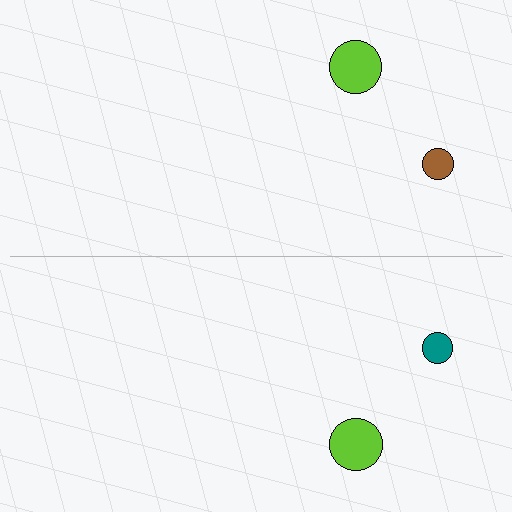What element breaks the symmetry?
The teal circle on the bottom side breaks the symmetry — its mirror counterpart is brown.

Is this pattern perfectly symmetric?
No, the pattern is not perfectly symmetric. The teal circle on the bottom side breaks the symmetry — its mirror counterpart is brown.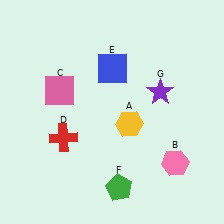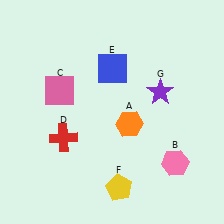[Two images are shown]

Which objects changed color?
A changed from yellow to orange. F changed from green to yellow.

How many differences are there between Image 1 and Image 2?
There are 2 differences between the two images.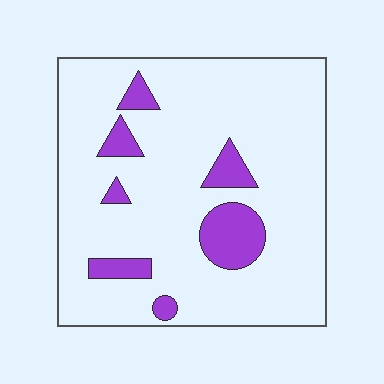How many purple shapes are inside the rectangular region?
7.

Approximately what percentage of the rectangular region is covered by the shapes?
Approximately 15%.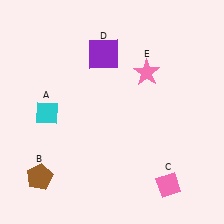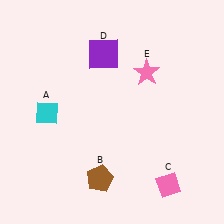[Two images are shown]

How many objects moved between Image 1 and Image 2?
1 object moved between the two images.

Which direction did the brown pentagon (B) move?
The brown pentagon (B) moved right.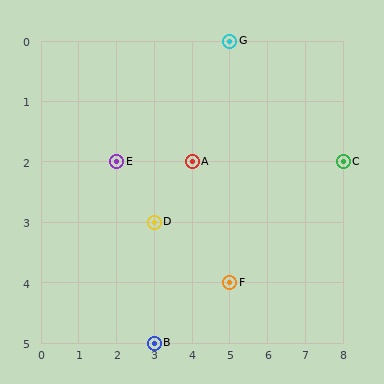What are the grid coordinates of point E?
Point E is at grid coordinates (2, 2).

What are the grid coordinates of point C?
Point C is at grid coordinates (8, 2).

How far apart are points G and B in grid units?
Points G and B are 2 columns and 5 rows apart (about 5.4 grid units diagonally).